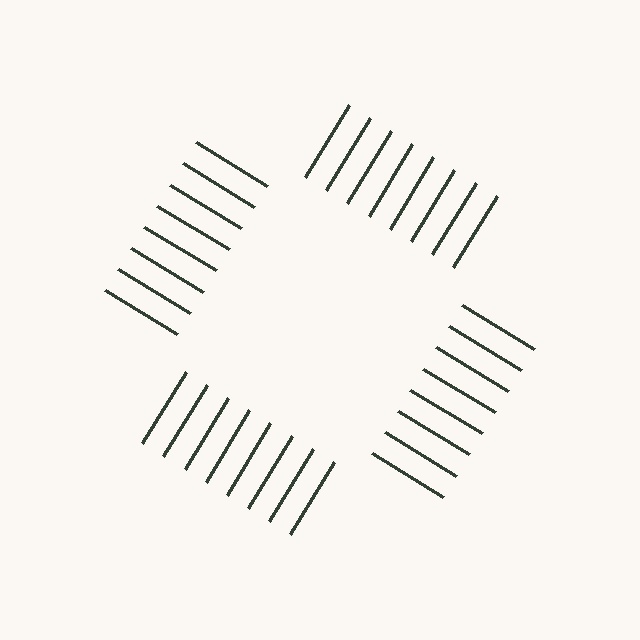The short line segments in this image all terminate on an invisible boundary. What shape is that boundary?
An illusory square — the line segments terminate on its edges but no continuous stroke is drawn.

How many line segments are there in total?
32 — 8 along each of the 4 edges.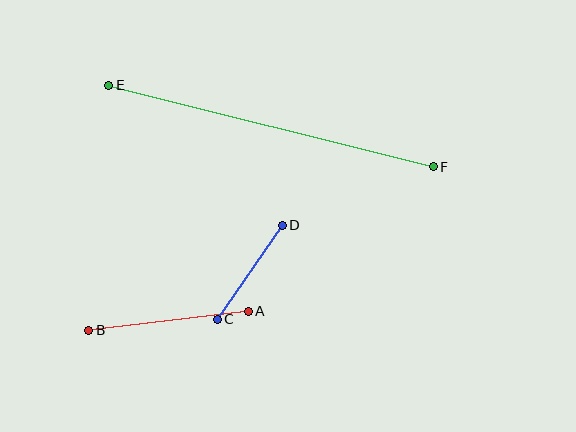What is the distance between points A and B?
The distance is approximately 161 pixels.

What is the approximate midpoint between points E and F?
The midpoint is at approximately (271, 126) pixels.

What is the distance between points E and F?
The distance is approximately 334 pixels.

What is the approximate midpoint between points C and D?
The midpoint is at approximately (250, 272) pixels.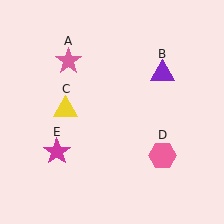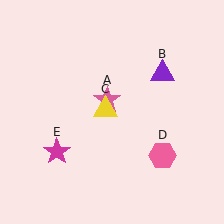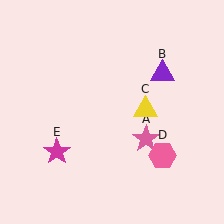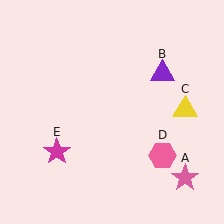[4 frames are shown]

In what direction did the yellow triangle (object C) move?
The yellow triangle (object C) moved right.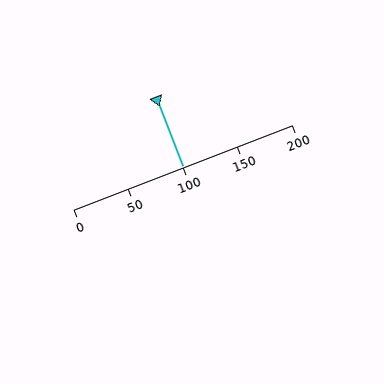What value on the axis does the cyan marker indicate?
The marker indicates approximately 100.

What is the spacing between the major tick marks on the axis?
The major ticks are spaced 50 apart.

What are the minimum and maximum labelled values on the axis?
The axis runs from 0 to 200.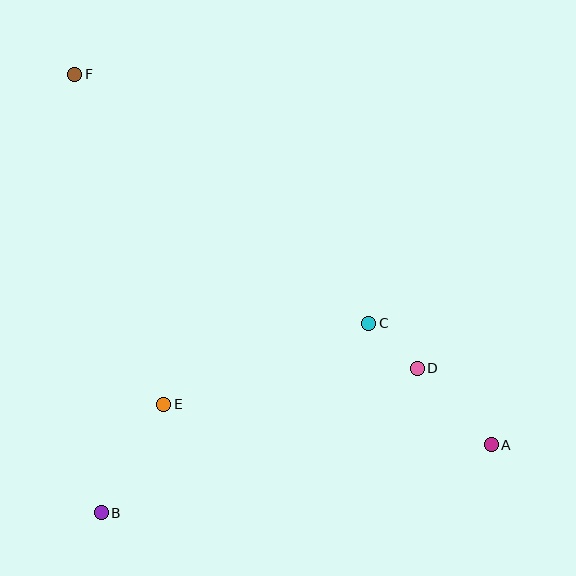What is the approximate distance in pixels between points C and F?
The distance between C and F is approximately 385 pixels.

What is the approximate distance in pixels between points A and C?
The distance between A and C is approximately 173 pixels.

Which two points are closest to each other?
Points C and D are closest to each other.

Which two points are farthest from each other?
Points A and F are farthest from each other.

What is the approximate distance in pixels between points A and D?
The distance between A and D is approximately 106 pixels.